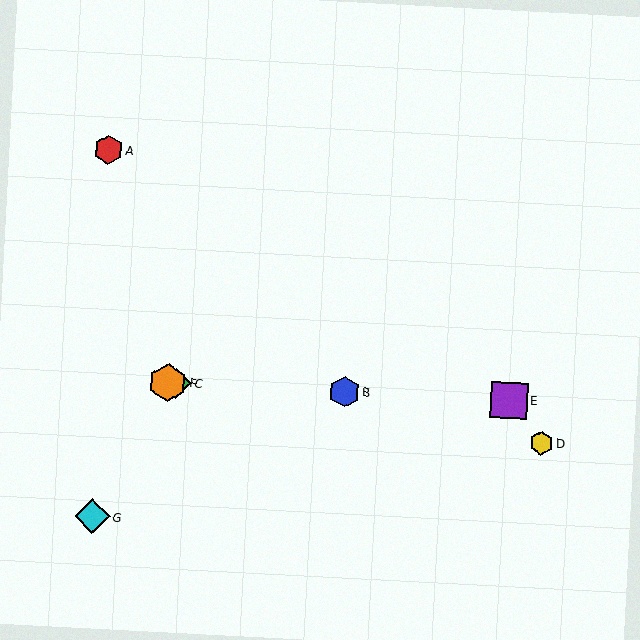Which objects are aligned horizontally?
Objects B, C, E, F are aligned horizontally.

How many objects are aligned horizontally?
4 objects (B, C, E, F) are aligned horizontally.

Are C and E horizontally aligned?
Yes, both are at y≈383.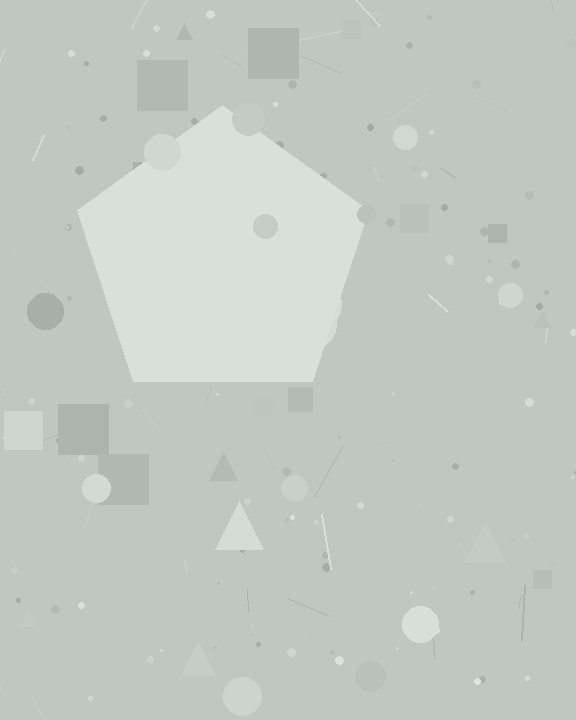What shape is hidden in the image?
A pentagon is hidden in the image.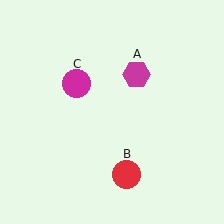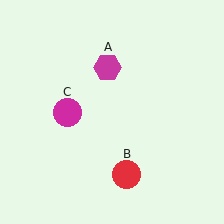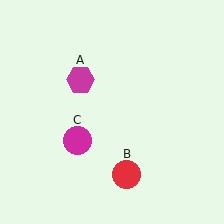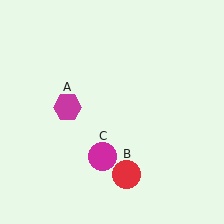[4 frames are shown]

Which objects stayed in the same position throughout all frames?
Red circle (object B) remained stationary.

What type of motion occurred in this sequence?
The magenta hexagon (object A), magenta circle (object C) rotated counterclockwise around the center of the scene.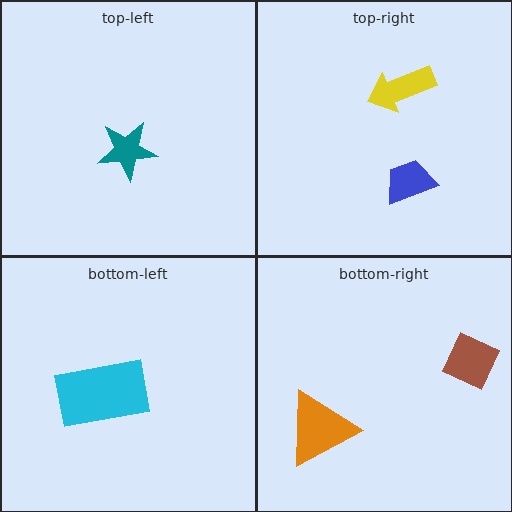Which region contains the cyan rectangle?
The bottom-left region.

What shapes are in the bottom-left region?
The cyan rectangle.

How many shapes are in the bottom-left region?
1.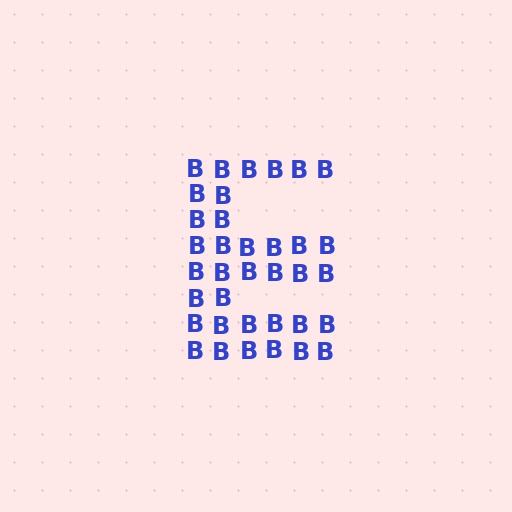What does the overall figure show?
The overall figure shows the letter E.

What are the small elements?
The small elements are letter B's.